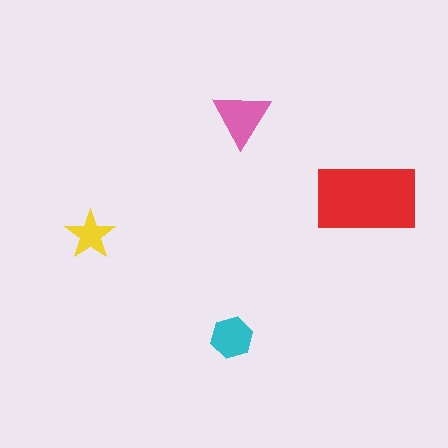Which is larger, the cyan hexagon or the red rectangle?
The red rectangle.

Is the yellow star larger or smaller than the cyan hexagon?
Smaller.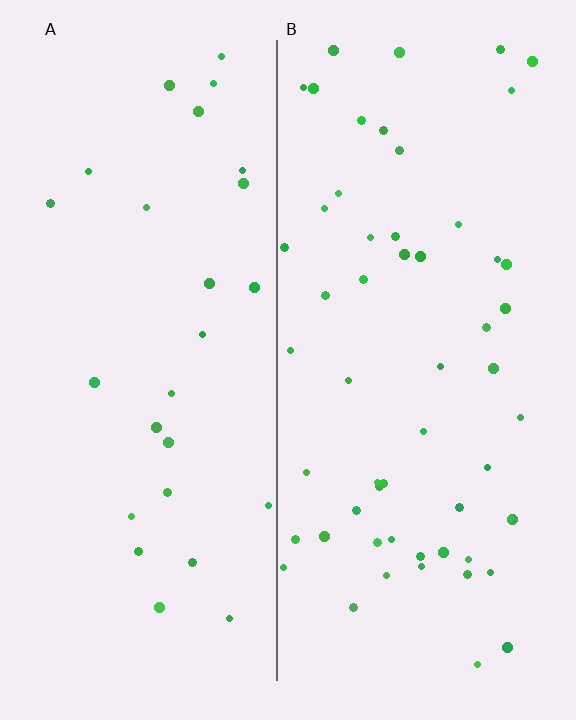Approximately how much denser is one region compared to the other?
Approximately 2.1× — region B over region A.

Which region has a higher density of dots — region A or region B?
B (the right).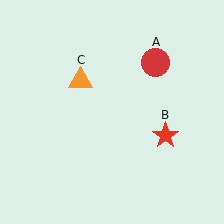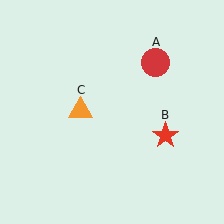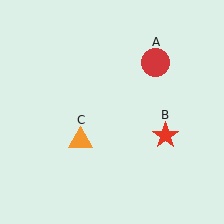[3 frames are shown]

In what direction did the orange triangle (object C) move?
The orange triangle (object C) moved down.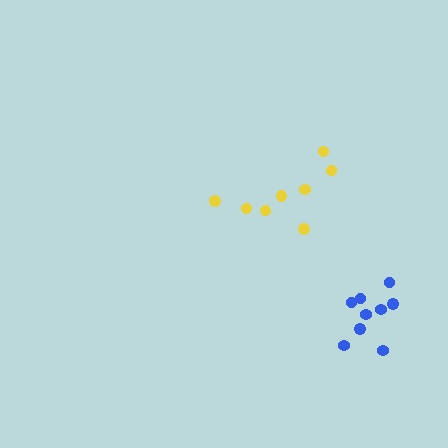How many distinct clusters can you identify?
There are 2 distinct clusters.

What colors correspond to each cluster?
The clusters are colored: yellow, blue.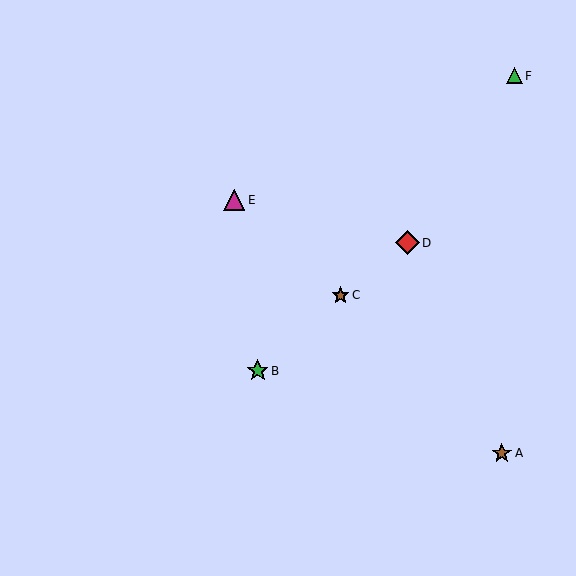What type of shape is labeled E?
Shape E is a magenta triangle.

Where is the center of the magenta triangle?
The center of the magenta triangle is at (234, 200).